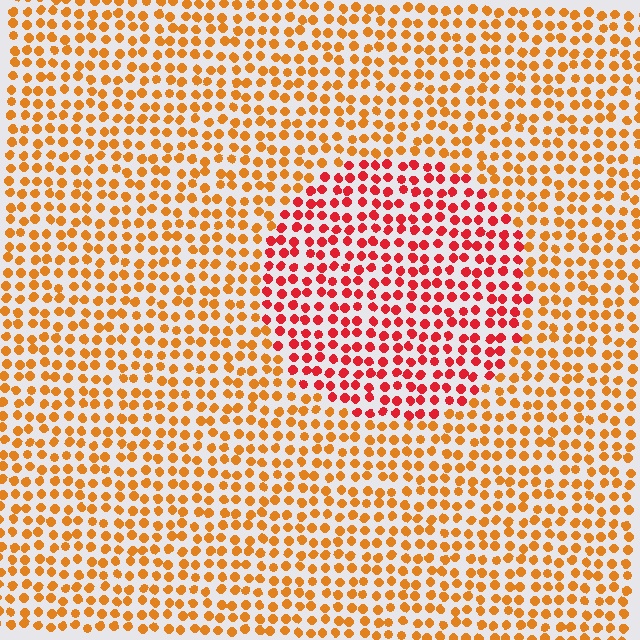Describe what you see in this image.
The image is filled with small orange elements in a uniform arrangement. A circle-shaped region is visible where the elements are tinted to a slightly different hue, forming a subtle color boundary.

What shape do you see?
I see a circle.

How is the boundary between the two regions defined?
The boundary is defined purely by a slight shift in hue (about 36 degrees). Spacing, size, and orientation are identical on both sides.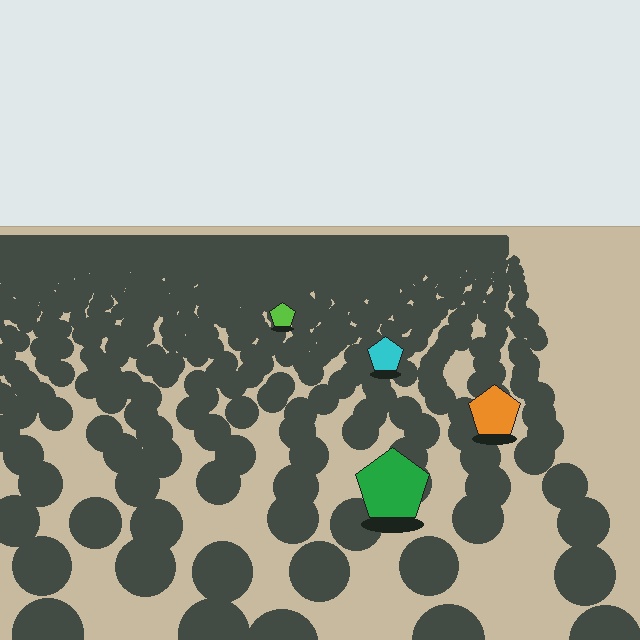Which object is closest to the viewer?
The green pentagon is closest. The texture marks near it are larger and more spread out.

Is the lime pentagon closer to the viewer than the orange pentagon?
No. The orange pentagon is closer — you can tell from the texture gradient: the ground texture is coarser near it.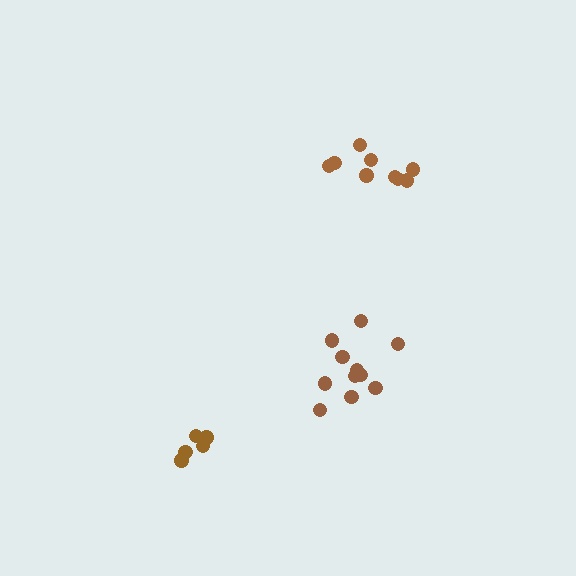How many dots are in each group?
Group 1: 5 dots, Group 2: 11 dots, Group 3: 11 dots (27 total).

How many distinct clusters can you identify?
There are 3 distinct clusters.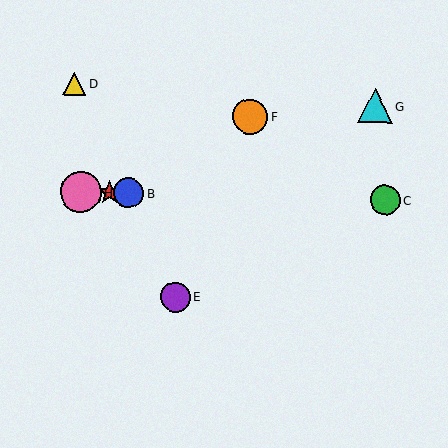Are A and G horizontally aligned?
No, A is at y≈192 and G is at y≈106.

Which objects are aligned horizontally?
Objects A, B, C, H are aligned horizontally.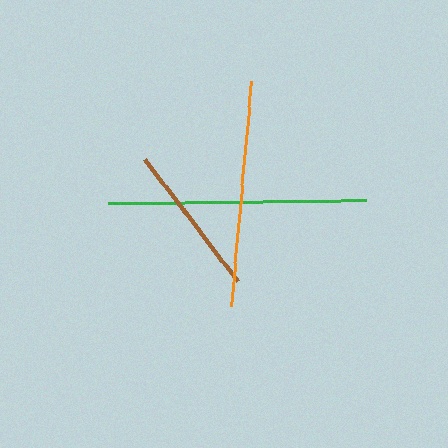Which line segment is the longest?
The green line is the longest at approximately 258 pixels.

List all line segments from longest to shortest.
From longest to shortest: green, orange, brown.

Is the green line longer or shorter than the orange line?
The green line is longer than the orange line.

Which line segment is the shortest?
The brown line is the shortest at approximately 153 pixels.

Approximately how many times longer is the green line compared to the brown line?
The green line is approximately 1.7 times the length of the brown line.